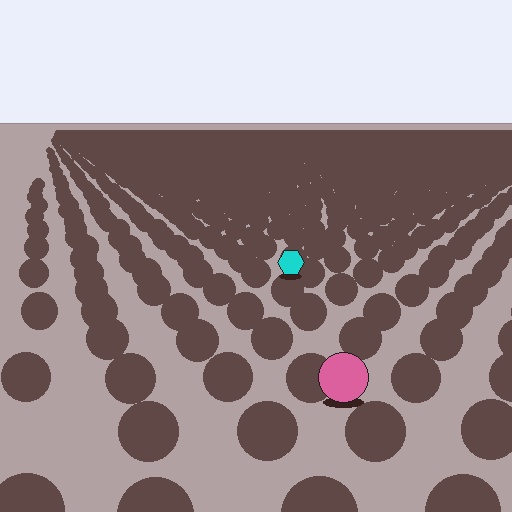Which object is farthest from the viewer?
The cyan hexagon is farthest from the viewer. It appears smaller and the ground texture around it is denser.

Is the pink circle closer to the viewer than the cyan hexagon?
Yes. The pink circle is closer — you can tell from the texture gradient: the ground texture is coarser near it.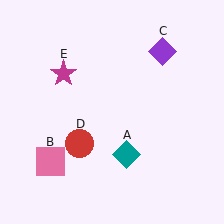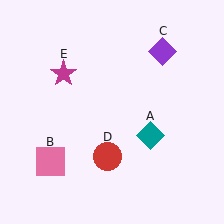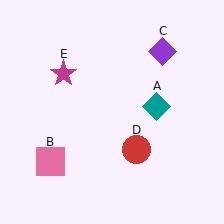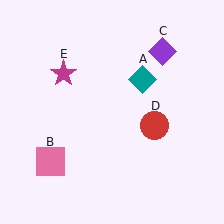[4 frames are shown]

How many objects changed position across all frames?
2 objects changed position: teal diamond (object A), red circle (object D).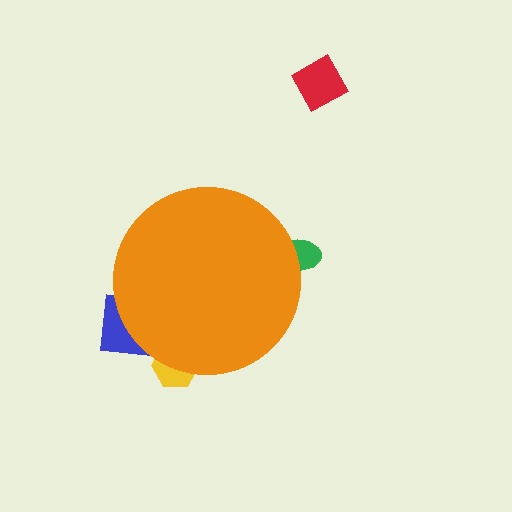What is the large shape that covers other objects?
An orange circle.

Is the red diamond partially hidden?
No, the red diamond is fully visible.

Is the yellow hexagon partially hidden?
Yes, the yellow hexagon is partially hidden behind the orange circle.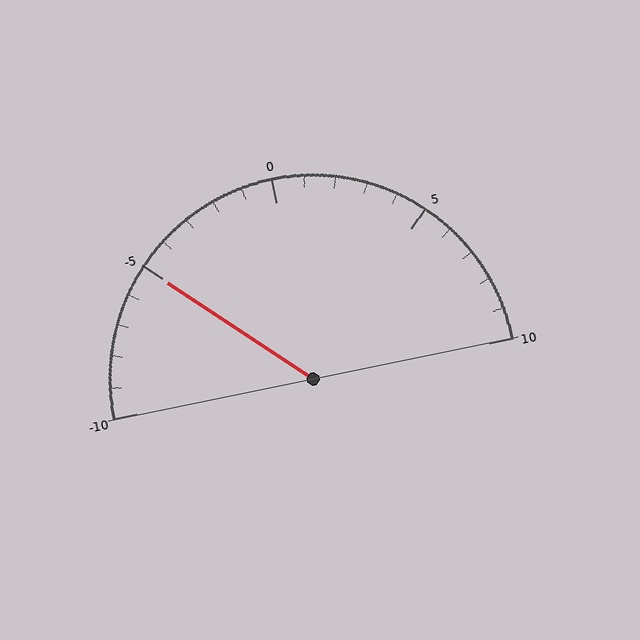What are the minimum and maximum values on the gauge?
The gauge ranges from -10 to 10.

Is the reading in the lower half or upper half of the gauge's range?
The reading is in the lower half of the range (-10 to 10).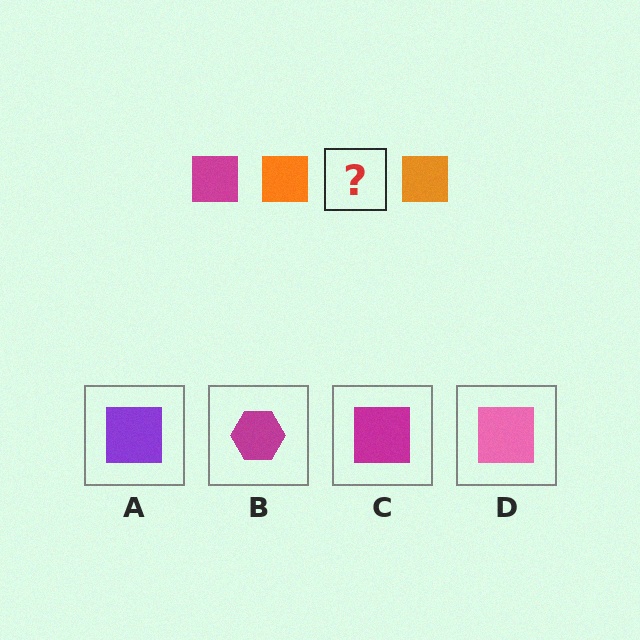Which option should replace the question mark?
Option C.